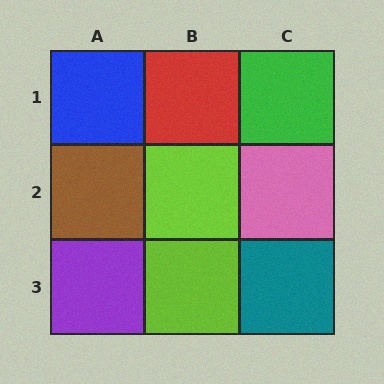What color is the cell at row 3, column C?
Teal.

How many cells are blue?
1 cell is blue.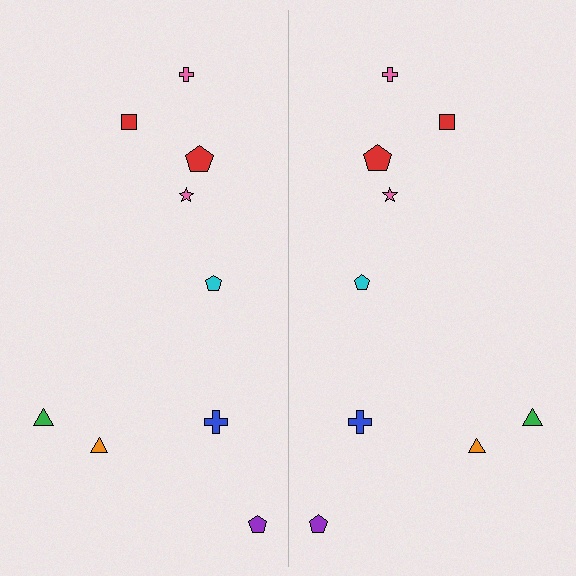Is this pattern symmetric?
Yes, this pattern has bilateral (reflection) symmetry.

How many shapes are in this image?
There are 18 shapes in this image.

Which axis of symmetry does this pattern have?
The pattern has a vertical axis of symmetry running through the center of the image.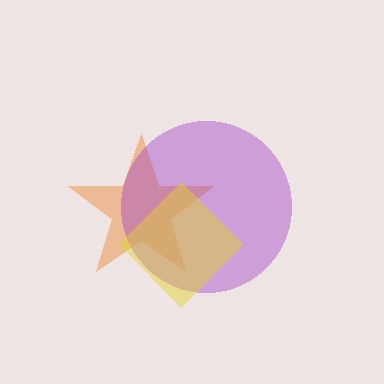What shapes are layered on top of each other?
The layered shapes are: an orange star, a purple circle, a yellow diamond.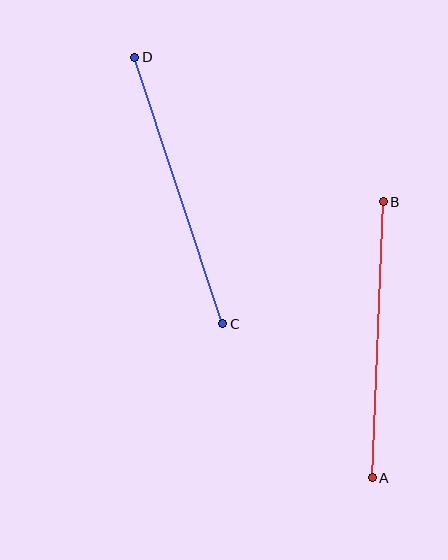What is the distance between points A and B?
The distance is approximately 276 pixels.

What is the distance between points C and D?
The distance is approximately 281 pixels.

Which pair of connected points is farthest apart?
Points C and D are farthest apart.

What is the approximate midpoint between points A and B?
The midpoint is at approximately (378, 340) pixels.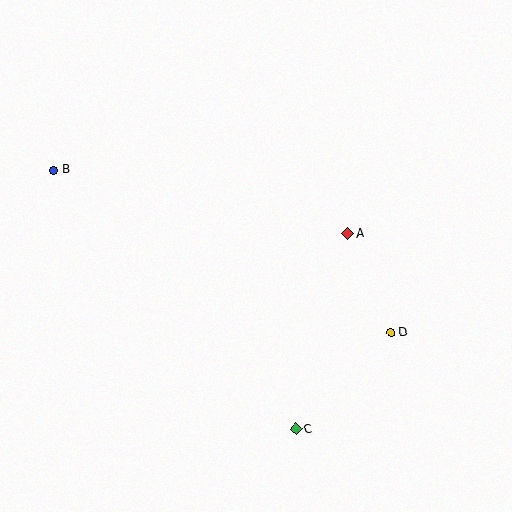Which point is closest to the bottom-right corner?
Point D is closest to the bottom-right corner.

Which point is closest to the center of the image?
Point A at (348, 234) is closest to the center.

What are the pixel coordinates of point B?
Point B is at (54, 170).